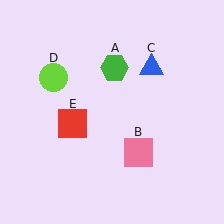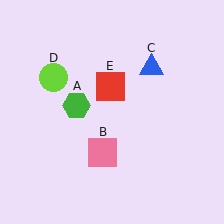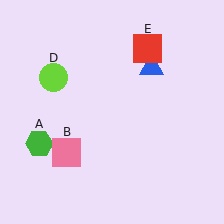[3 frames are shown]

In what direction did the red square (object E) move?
The red square (object E) moved up and to the right.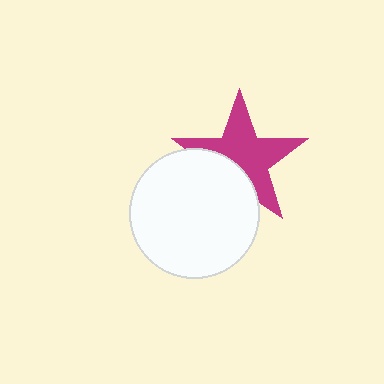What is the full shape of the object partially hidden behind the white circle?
The partially hidden object is a magenta star.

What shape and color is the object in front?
The object in front is a white circle.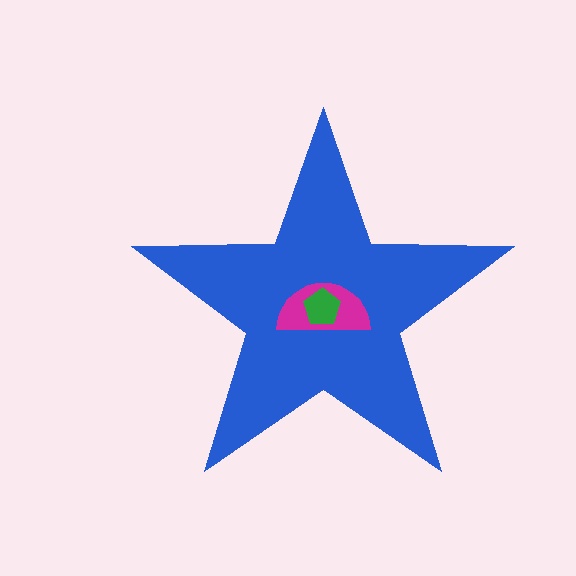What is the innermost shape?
The green pentagon.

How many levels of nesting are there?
3.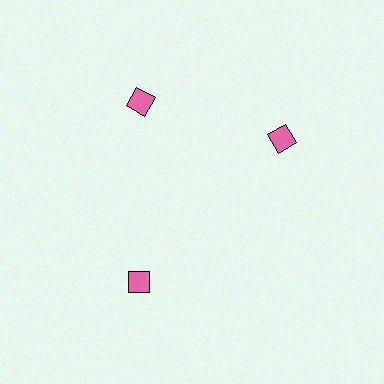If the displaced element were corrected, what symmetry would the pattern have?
It would have 3-fold rotational symmetry — the pattern would map onto itself every 120 degrees.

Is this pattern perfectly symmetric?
No. The 3 pink diamonds are arranged in a ring, but one element near the 3 o'clock position is rotated out of alignment along the ring, breaking the 3-fold rotational symmetry.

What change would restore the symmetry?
The symmetry would be restored by rotating it back into even spacing with its neighbors so that all 3 diamonds sit at equal angles and equal distance from the center.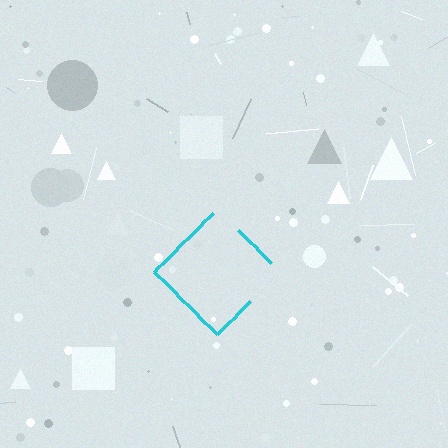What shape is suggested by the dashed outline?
The dashed outline suggests a diamond.